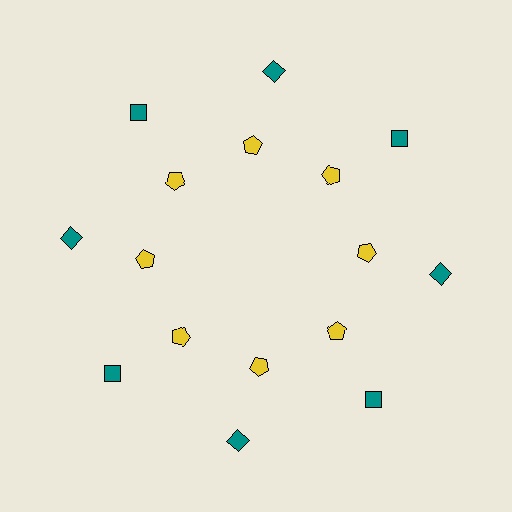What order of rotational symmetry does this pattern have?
This pattern has 8-fold rotational symmetry.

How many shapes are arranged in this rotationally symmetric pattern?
There are 16 shapes, arranged in 8 groups of 2.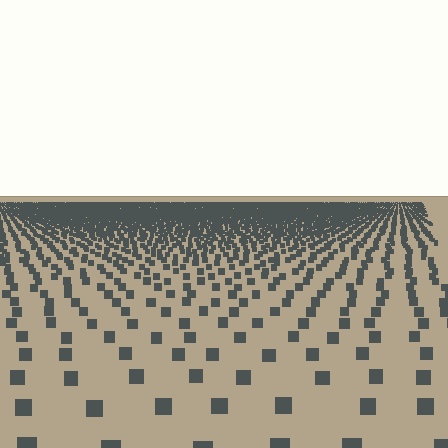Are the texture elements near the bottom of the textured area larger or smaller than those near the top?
Larger. Near the bottom, elements are closer to the viewer and appear at a bigger on-screen size.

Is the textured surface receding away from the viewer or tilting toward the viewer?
The surface is receding away from the viewer. Texture elements get smaller and denser toward the top.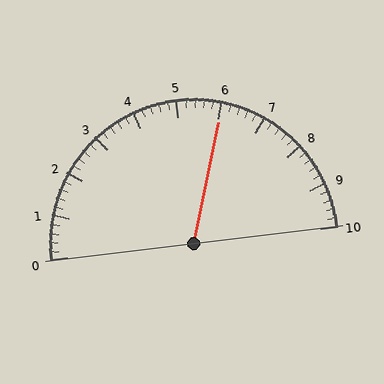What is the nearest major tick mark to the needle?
The nearest major tick mark is 6.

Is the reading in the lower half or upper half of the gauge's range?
The reading is in the upper half of the range (0 to 10).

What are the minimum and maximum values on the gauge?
The gauge ranges from 0 to 10.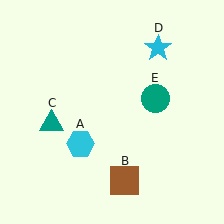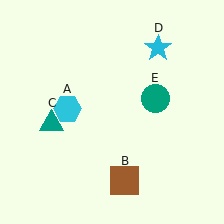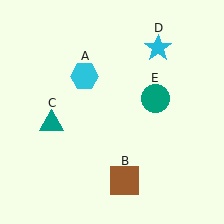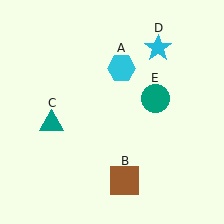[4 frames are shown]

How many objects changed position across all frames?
1 object changed position: cyan hexagon (object A).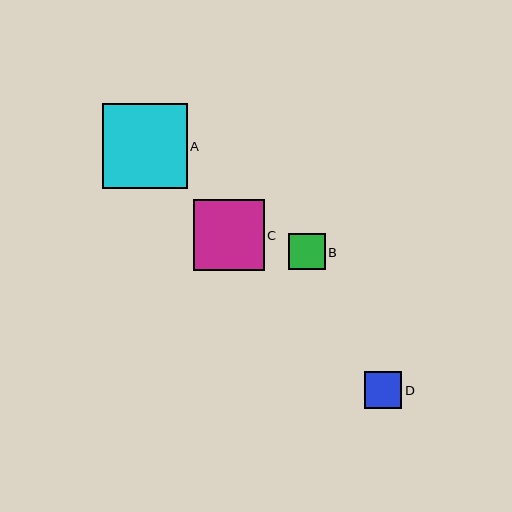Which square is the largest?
Square A is the largest with a size of approximately 85 pixels.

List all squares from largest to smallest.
From largest to smallest: A, C, D, B.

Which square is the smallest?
Square B is the smallest with a size of approximately 36 pixels.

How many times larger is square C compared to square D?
Square C is approximately 1.9 times the size of square D.